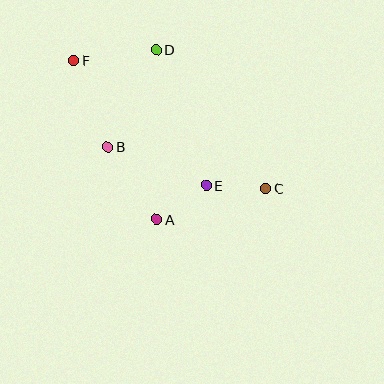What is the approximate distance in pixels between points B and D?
The distance between B and D is approximately 108 pixels.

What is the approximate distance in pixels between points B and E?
The distance between B and E is approximately 106 pixels.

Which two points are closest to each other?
Points C and E are closest to each other.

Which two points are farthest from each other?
Points C and F are farthest from each other.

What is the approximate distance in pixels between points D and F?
The distance between D and F is approximately 82 pixels.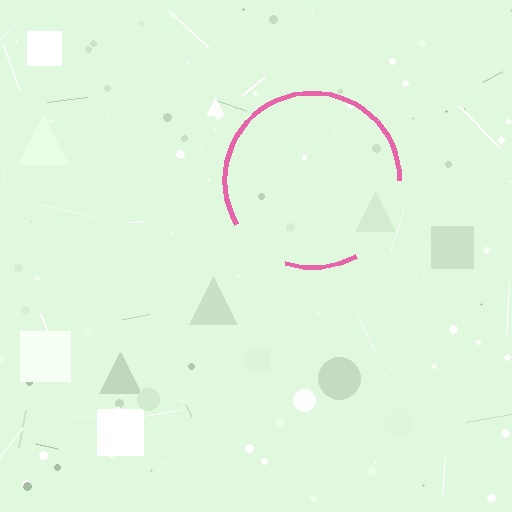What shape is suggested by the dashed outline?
The dashed outline suggests a circle.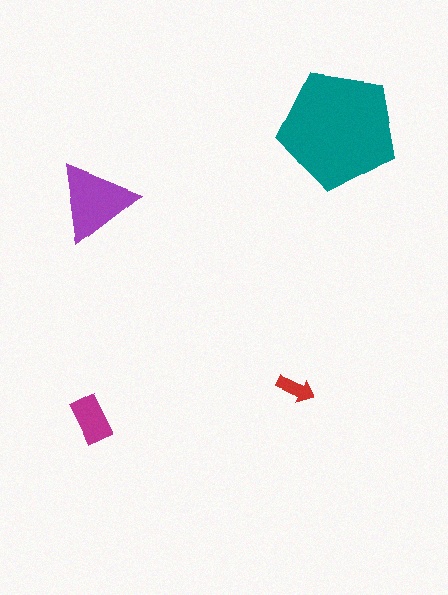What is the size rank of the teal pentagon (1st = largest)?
1st.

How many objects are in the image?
There are 4 objects in the image.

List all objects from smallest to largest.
The red arrow, the magenta rectangle, the purple triangle, the teal pentagon.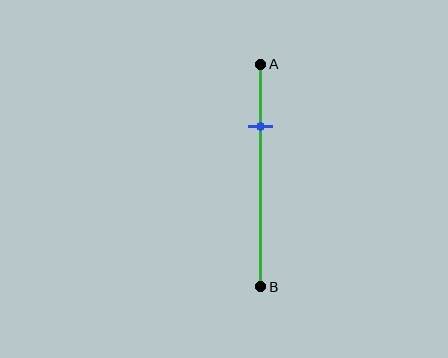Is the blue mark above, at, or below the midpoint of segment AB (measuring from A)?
The blue mark is above the midpoint of segment AB.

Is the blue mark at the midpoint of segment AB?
No, the mark is at about 30% from A, not at the 50% midpoint.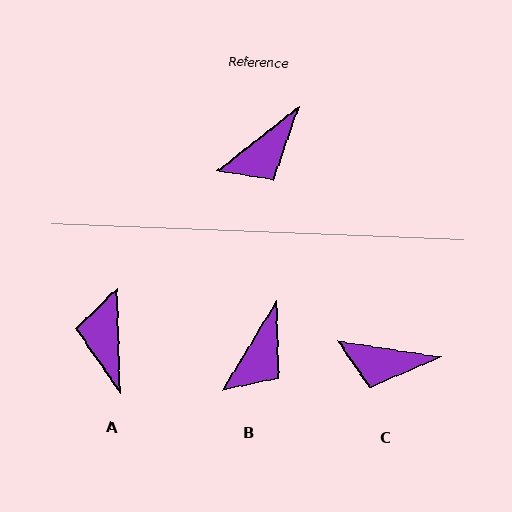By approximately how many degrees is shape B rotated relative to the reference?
Approximately 21 degrees counter-clockwise.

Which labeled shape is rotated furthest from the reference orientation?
A, about 127 degrees away.